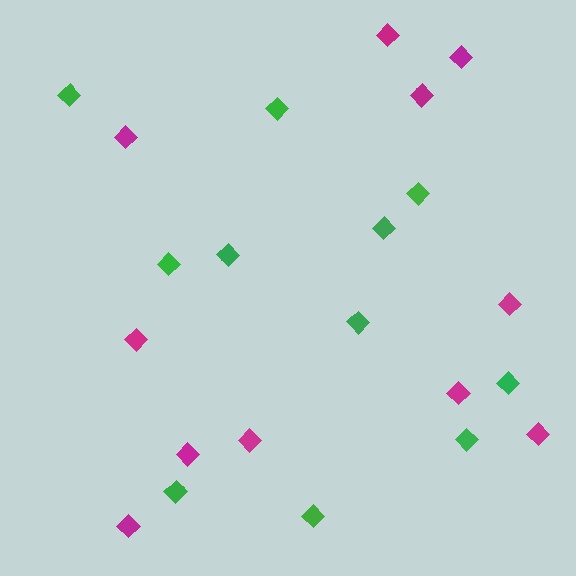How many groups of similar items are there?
There are 2 groups: one group of green diamonds (11) and one group of magenta diamonds (11).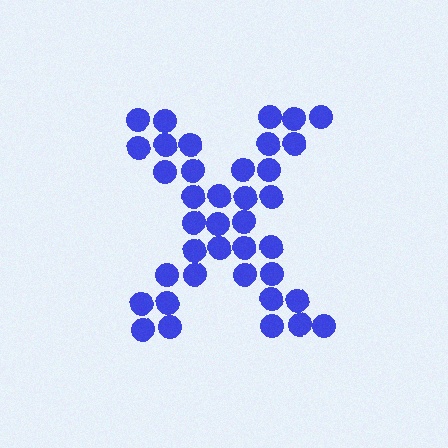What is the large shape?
The large shape is the letter X.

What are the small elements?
The small elements are circles.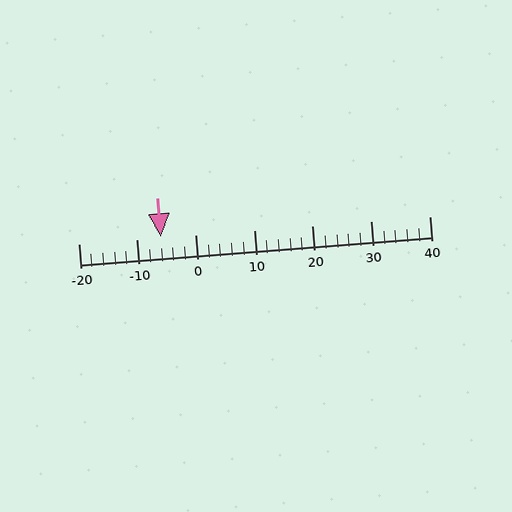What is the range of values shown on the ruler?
The ruler shows values from -20 to 40.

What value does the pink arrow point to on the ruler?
The pink arrow points to approximately -6.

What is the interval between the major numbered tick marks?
The major tick marks are spaced 10 units apart.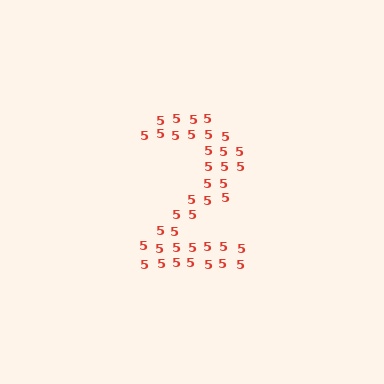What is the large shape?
The large shape is the digit 2.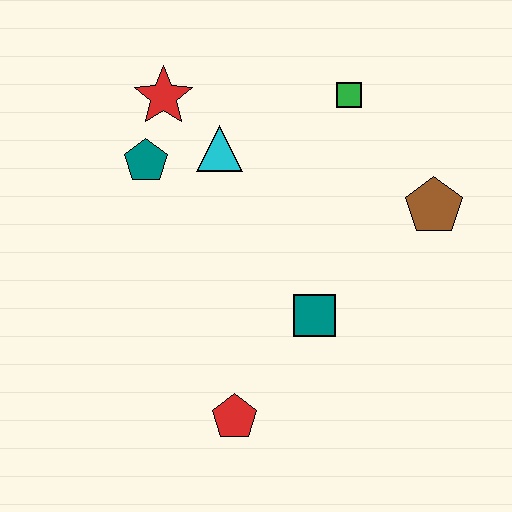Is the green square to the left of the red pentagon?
No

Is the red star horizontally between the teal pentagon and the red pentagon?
Yes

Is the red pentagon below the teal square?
Yes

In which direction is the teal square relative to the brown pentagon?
The teal square is to the left of the brown pentagon.